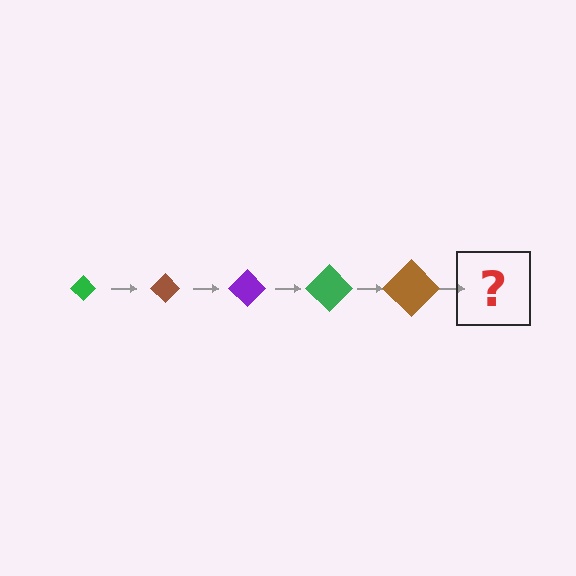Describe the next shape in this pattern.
It should be a purple diamond, larger than the previous one.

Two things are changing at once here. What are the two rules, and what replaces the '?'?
The two rules are that the diamond grows larger each step and the color cycles through green, brown, and purple. The '?' should be a purple diamond, larger than the previous one.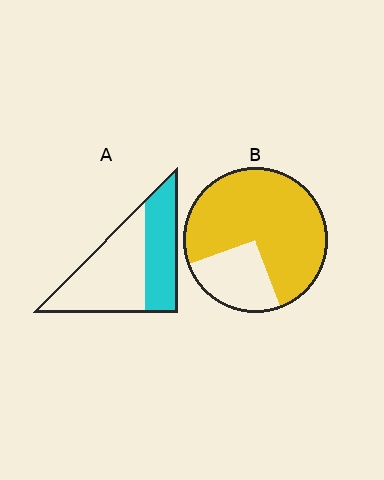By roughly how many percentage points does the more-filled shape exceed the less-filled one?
By roughly 35 percentage points (B over A).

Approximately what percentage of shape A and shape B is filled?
A is approximately 40% and B is approximately 75%.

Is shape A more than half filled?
No.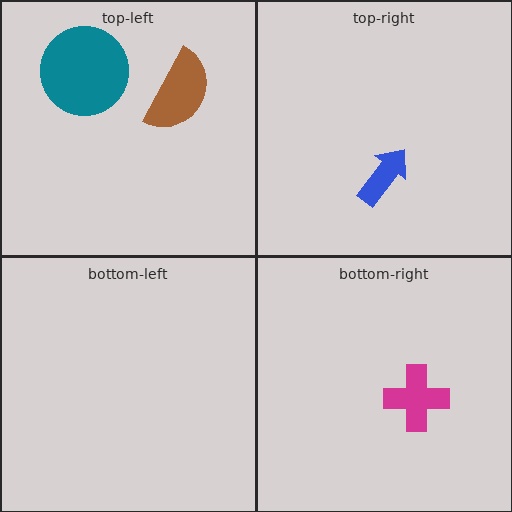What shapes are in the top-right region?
The blue arrow.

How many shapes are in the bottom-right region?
1.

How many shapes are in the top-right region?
1.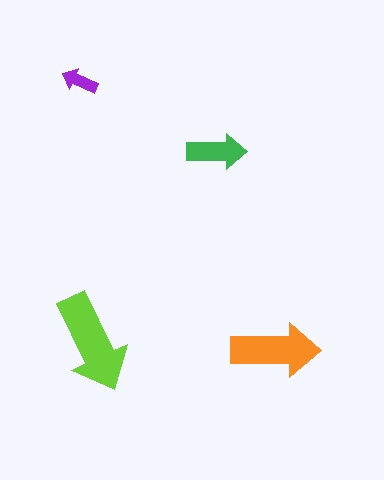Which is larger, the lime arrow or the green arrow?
The lime one.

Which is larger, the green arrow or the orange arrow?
The orange one.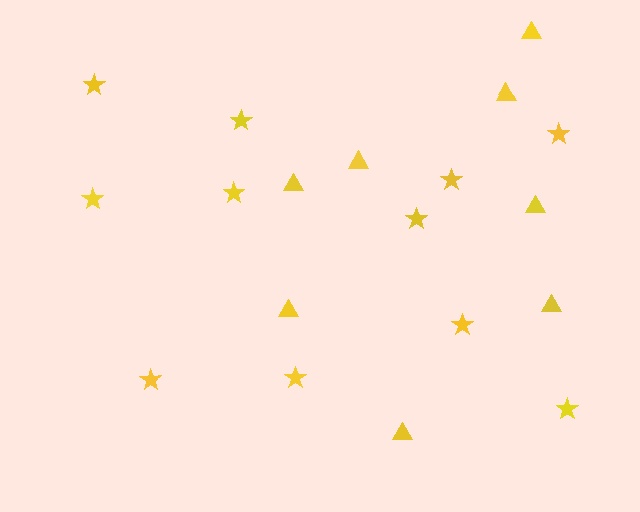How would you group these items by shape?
There are 2 groups: one group of stars (11) and one group of triangles (8).